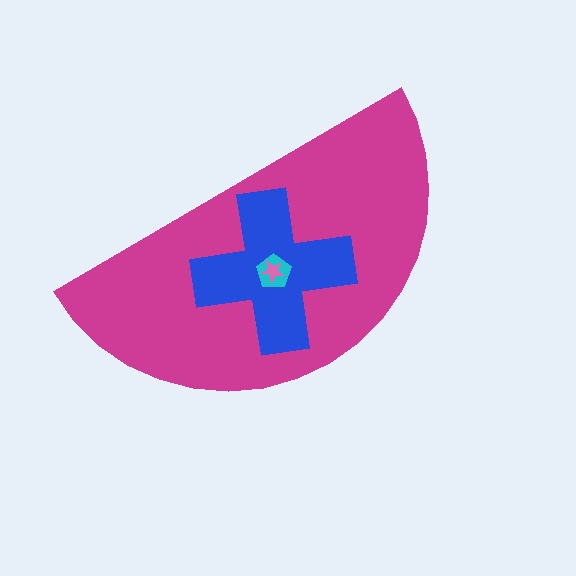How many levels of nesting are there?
4.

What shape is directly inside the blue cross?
The cyan pentagon.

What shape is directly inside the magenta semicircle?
The blue cross.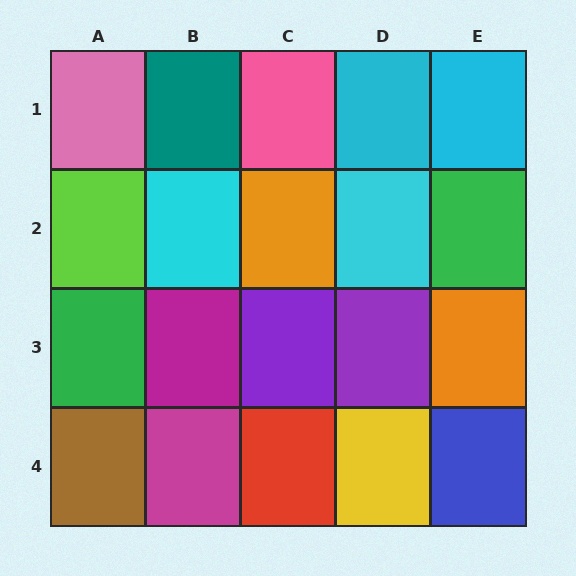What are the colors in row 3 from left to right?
Green, magenta, purple, purple, orange.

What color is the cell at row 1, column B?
Teal.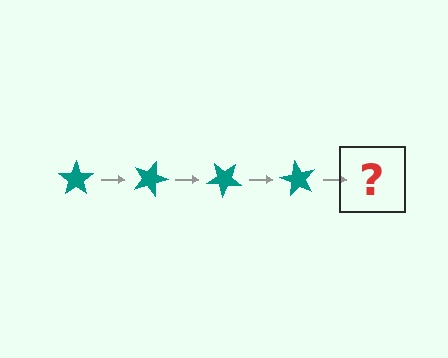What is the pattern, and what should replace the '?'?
The pattern is that the star rotates 20 degrees each step. The '?' should be a teal star rotated 80 degrees.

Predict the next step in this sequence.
The next step is a teal star rotated 80 degrees.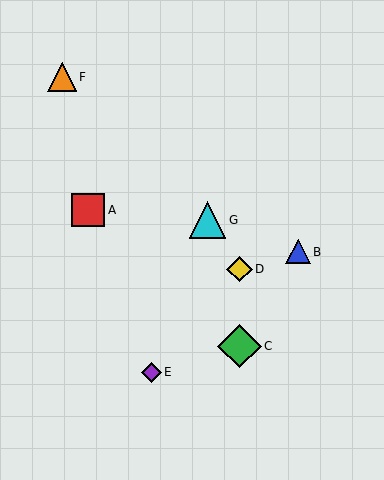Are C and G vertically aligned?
No, C is at x≈240 and G is at x≈207.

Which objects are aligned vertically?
Objects C, D are aligned vertically.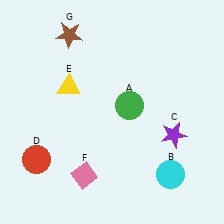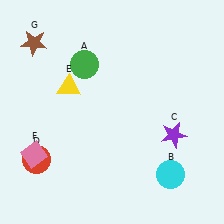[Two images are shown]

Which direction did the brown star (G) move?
The brown star (G) moved left.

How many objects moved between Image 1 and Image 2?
3 objects moved between the two images.